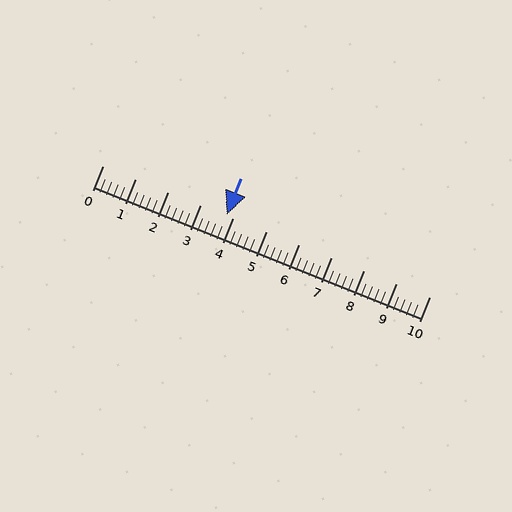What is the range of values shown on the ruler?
The ruler shows values from 0 to 10.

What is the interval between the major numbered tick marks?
The major tick marks are spaced 1 units apart.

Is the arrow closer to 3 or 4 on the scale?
The arrow is closer to 4.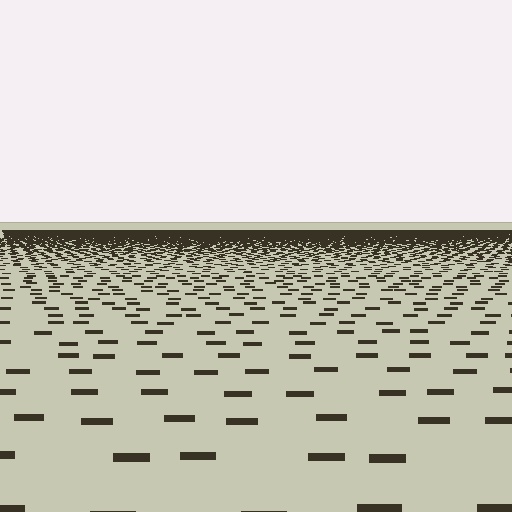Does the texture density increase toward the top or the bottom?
Density increases toward the top.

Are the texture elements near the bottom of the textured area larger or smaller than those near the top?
Larger. Near the bottom, elements are closer to the viewer and appear at a bigger on-screen size.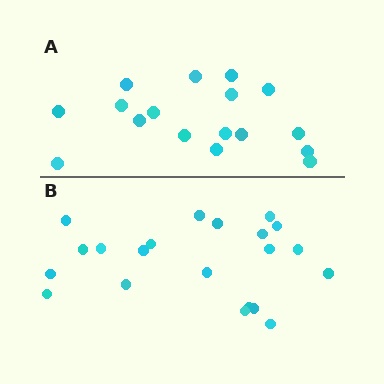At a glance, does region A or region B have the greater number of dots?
Region B (the bottom region) has more dots.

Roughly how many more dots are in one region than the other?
Region B has about 4 more dots than region A.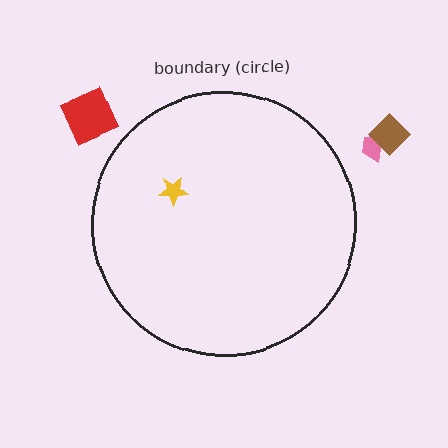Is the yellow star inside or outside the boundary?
Inside.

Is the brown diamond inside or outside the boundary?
Outside.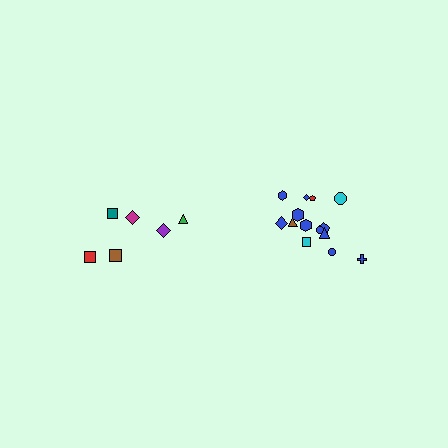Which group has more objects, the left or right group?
The right group.